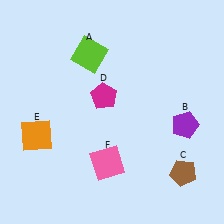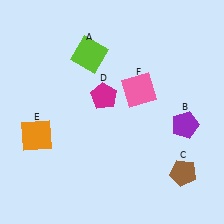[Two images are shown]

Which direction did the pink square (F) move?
The pink square (F) moved up.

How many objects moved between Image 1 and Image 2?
1 object moved between the two images.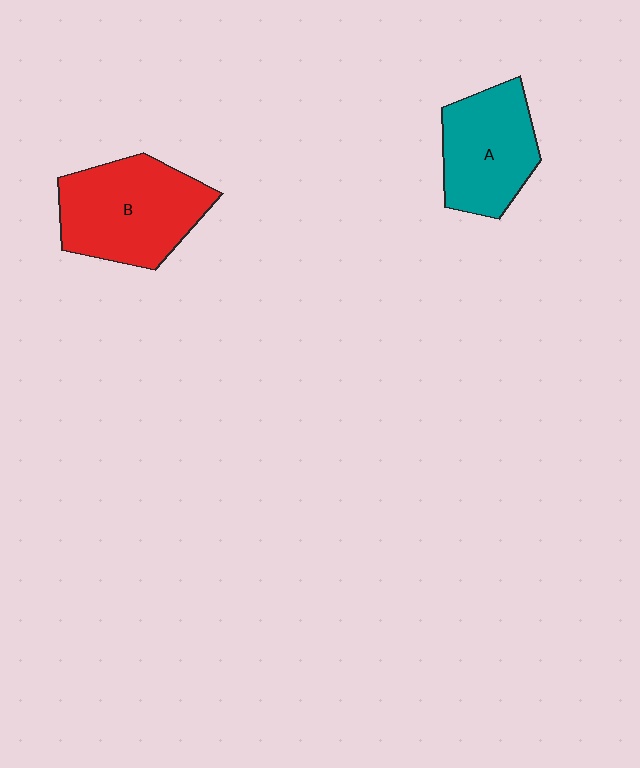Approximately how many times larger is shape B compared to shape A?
Approximately 1.2 times.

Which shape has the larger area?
Shape B (red).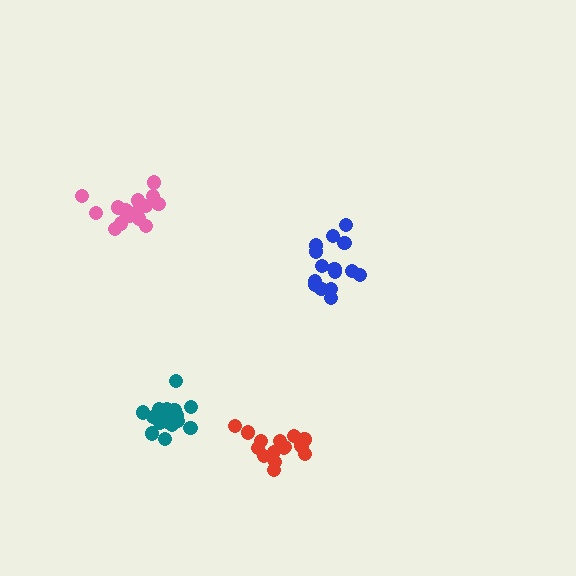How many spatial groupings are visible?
There are 4 spatial groupings.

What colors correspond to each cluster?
The clusters are colored: red, blue, teal, pink.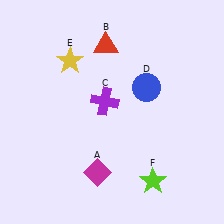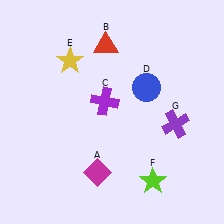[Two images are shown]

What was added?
A purple cross (G) was added in Image 2.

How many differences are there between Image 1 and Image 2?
There is 1 difference between the two images.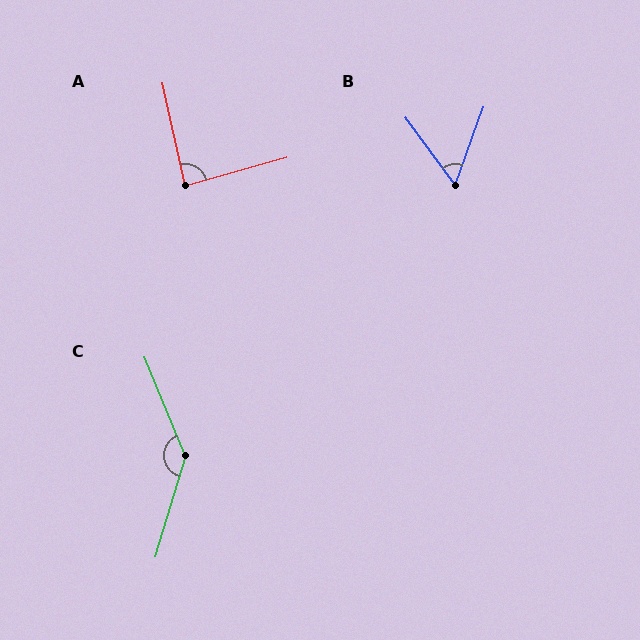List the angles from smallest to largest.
B (56°), A (86°), C (141°).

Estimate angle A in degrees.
Approximately 86 degrees.